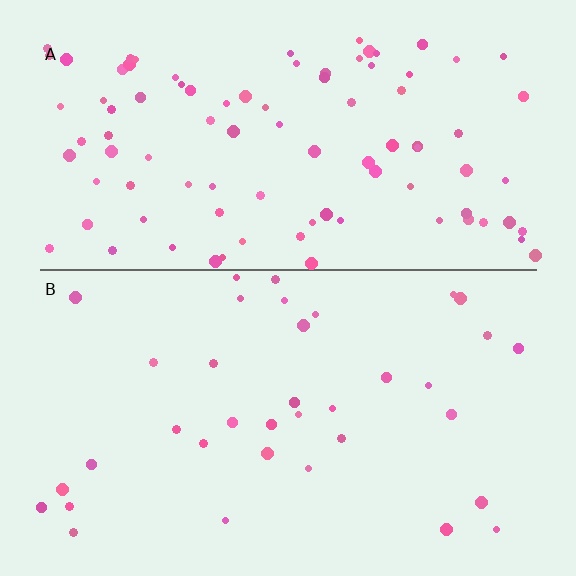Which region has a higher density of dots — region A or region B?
A (the top).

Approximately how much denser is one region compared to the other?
Approximately 2.6× — region A over region B.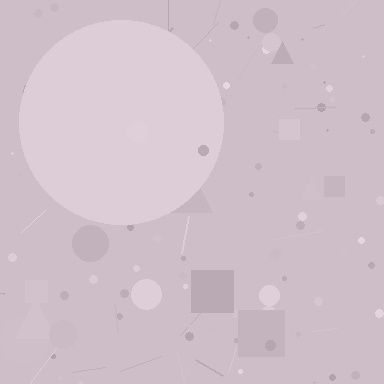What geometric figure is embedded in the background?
A circle is embedded in the background.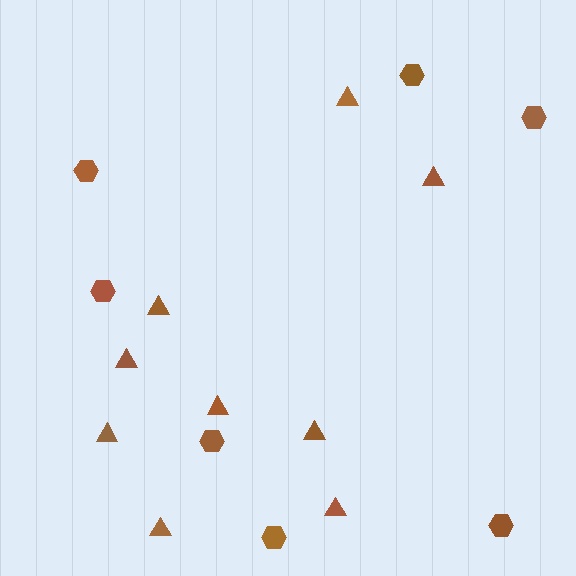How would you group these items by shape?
There are 2 groups: one group of hexagons (7) and one group of triangles (9).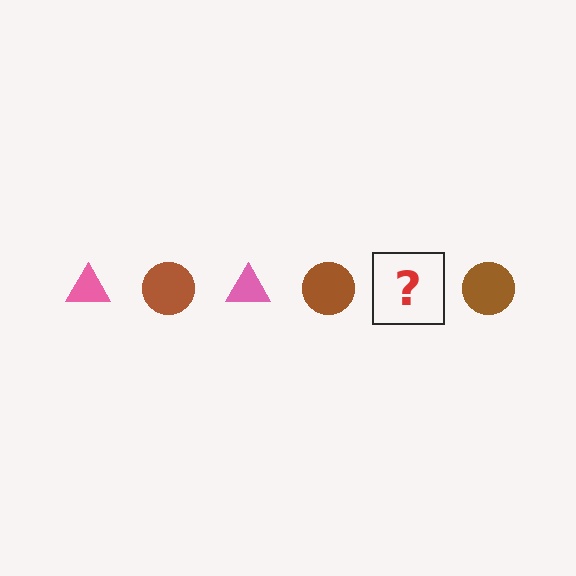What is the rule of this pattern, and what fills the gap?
The rule is that the pattern alternates between pink triangle and brown circle. The gap should be filled with a pink triangle.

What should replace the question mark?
The question mark should be replaced with a pink triangle.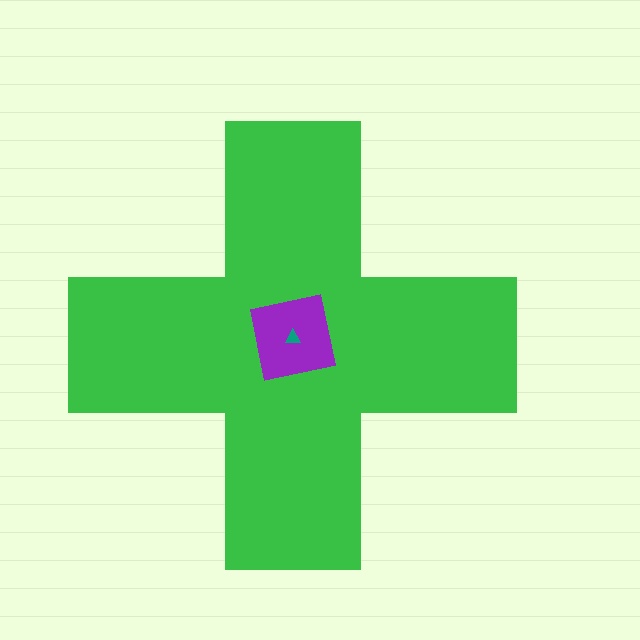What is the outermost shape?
The green cross.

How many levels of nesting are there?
3.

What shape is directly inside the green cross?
The purple square.